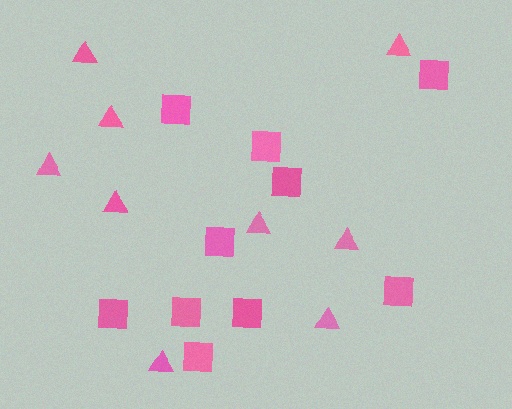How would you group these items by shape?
There are 2 groups: one group of squares (10) and one group of triangles (9).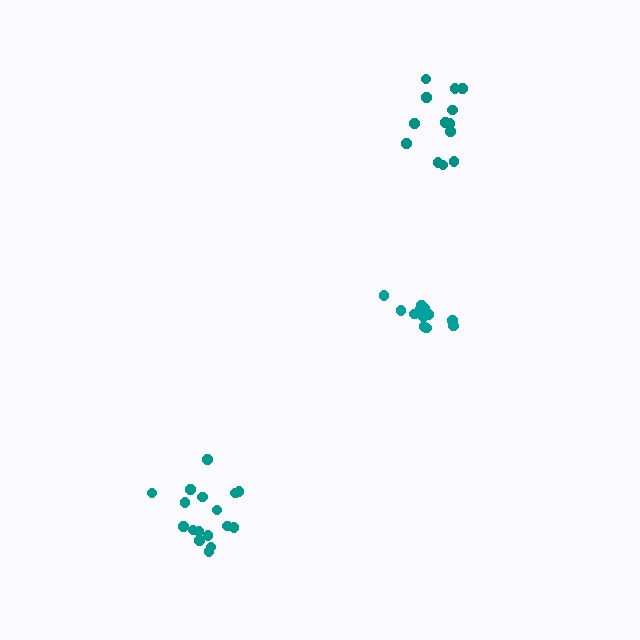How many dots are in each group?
Group 1: 17 dots, Group 2: 13 dots, Group 3: 13 dots (43 total).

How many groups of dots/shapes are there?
There are 3 groups.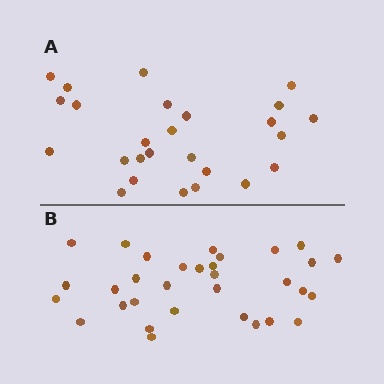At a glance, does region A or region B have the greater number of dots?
Region B (the bottom region) has more dots.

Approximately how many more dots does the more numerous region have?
Region B has about 6 more dots than region A.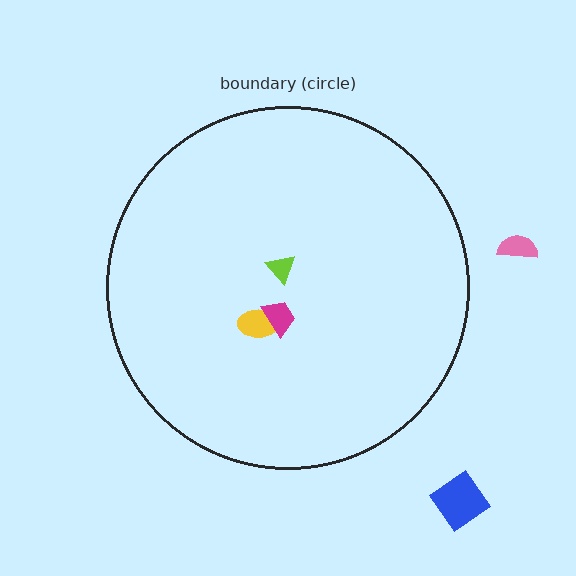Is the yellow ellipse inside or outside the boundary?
Inside.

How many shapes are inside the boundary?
3 inside, 2 outside.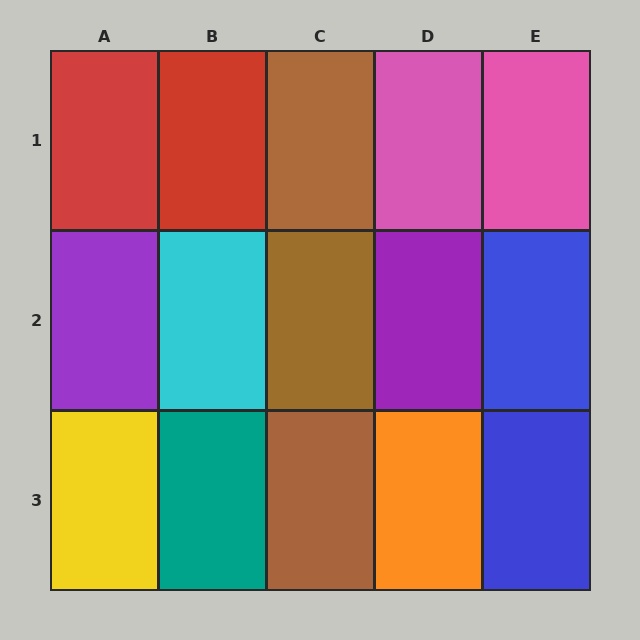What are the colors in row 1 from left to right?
Red, red, brown, pink, pink.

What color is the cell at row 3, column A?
Yellow.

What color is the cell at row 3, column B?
Teal.